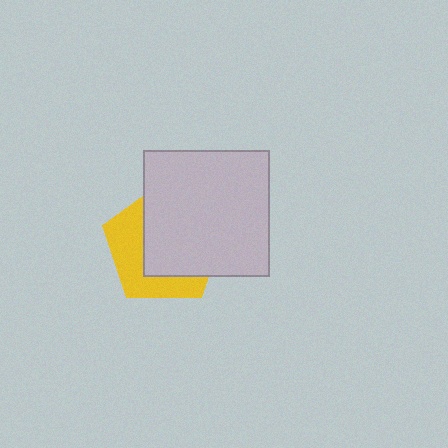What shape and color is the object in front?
The object in front is a light gray square.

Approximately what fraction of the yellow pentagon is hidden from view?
Roughly 60% of the yellow pentagon is hidden behind the light gray square.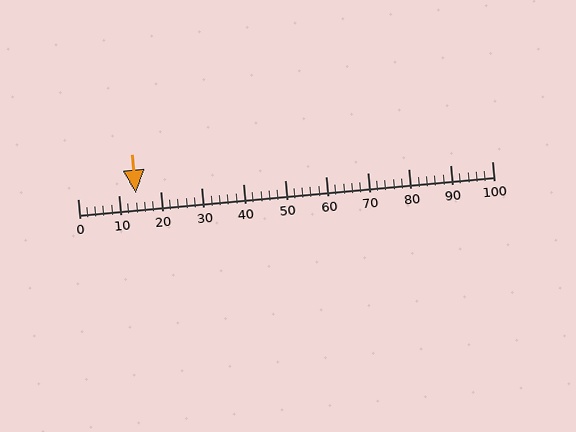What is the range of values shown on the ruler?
The ruler shows values from 0 to 100.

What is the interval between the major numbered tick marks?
The major tick marks are spaced 10 units apart.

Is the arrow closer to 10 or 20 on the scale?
The arrow is closer to 10.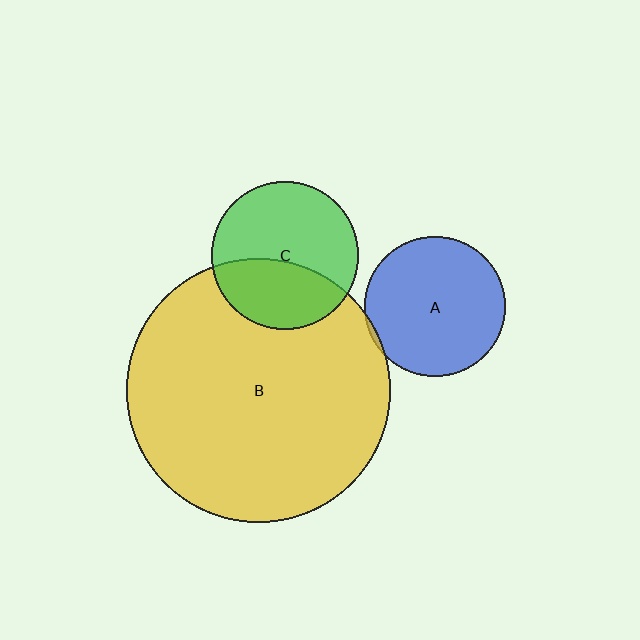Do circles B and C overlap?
Yes.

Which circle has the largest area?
Circle B (yellow).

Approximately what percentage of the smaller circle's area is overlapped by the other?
Approximately 40%.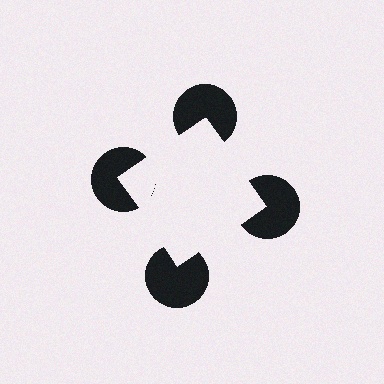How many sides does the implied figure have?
4 sides.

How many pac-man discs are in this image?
There are 4 — one at each vertex of the illusory square.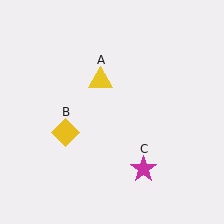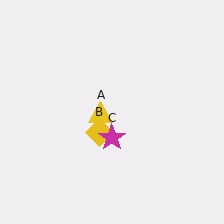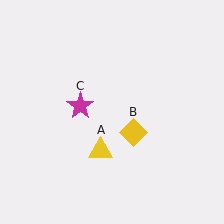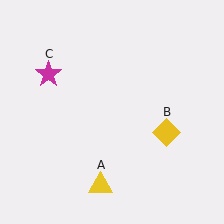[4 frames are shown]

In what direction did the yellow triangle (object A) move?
The yellow triangle (object A) moved down.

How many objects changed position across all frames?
3 objects changed position: yellow triangle (object A), yellow diamond (object B), magenta star (object C).